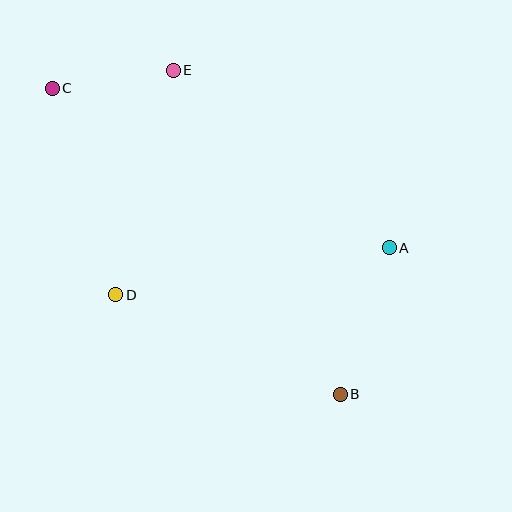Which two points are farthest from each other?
Points B and C are farthest from each other.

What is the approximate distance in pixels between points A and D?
The distance between A and D is approximately 277 pixels.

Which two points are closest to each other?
Points C and E are closest to each other.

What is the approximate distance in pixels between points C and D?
The distance between C and D is approximately 216 pixels.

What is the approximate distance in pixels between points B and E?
The distance between B and E is approximately 364 pixels.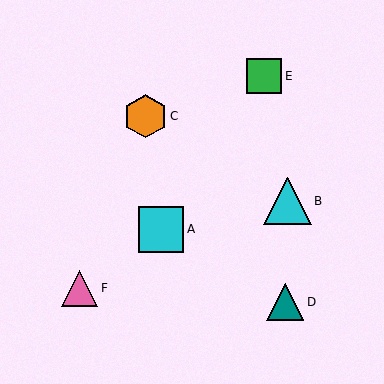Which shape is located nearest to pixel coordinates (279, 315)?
The teal triangle (labeled D) at (285, 302) is nearest to that location.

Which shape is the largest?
The cyan triangle (labeled B) is the largest.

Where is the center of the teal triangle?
The center of the teal triangle is at (285, 302).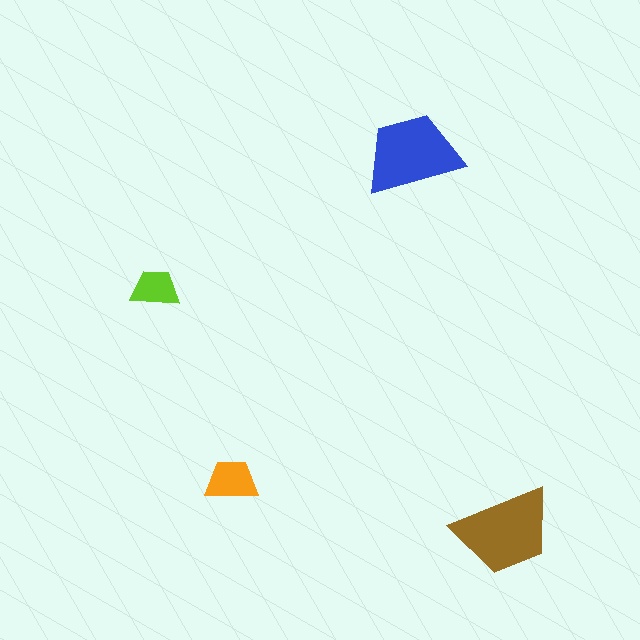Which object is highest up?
The blue trapezoid is topmost.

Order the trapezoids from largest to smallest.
the brown one, the blue one, the orange one, the lime one.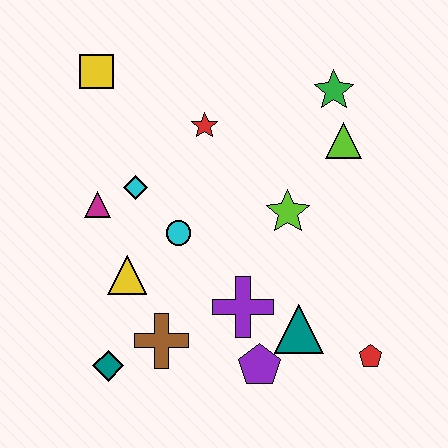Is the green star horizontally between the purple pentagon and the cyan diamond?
No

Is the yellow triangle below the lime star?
Yes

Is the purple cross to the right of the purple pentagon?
No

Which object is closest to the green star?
The lime triangle is closest to the green star.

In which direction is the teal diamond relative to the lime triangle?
The teal diamond is to the left of the lime triangle.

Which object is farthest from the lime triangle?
The teal diamond is farthest from the lime triangle.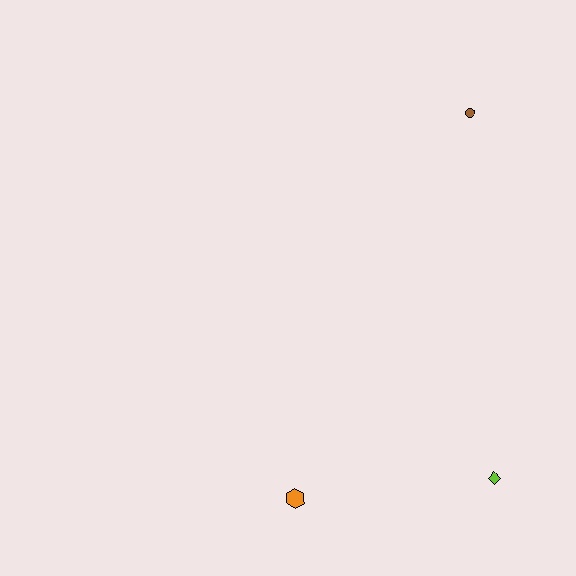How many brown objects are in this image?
There is 1 brown object.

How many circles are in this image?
There is 1 circle.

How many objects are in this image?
There are 3 objects.